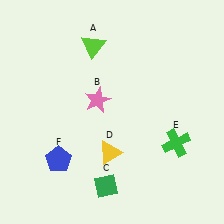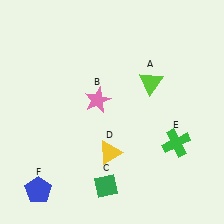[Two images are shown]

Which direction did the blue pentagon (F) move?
The blue pentagon (F) moved down.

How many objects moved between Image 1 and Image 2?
2 objects moved between the two images.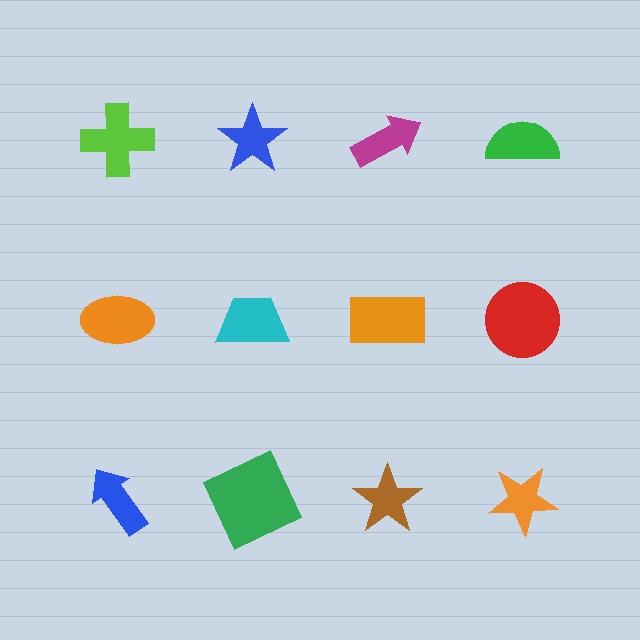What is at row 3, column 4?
An orange star.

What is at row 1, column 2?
A blue star.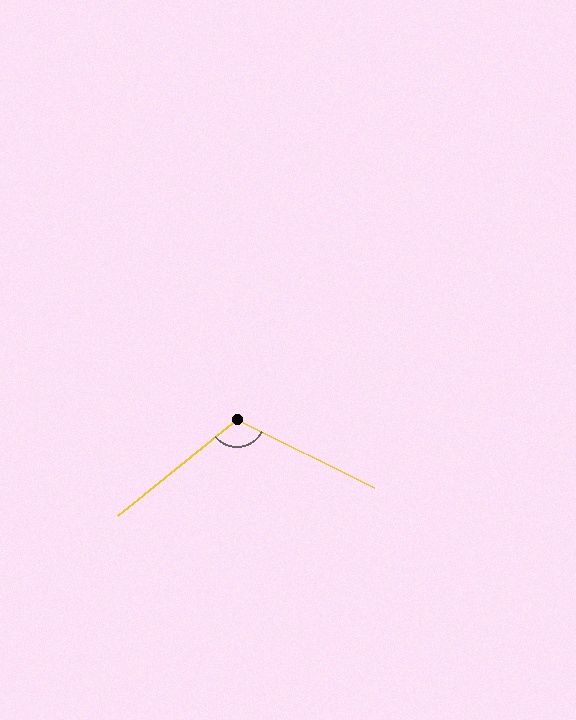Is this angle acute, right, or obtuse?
It is obtuse.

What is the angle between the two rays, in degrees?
Approximately 114 degrees.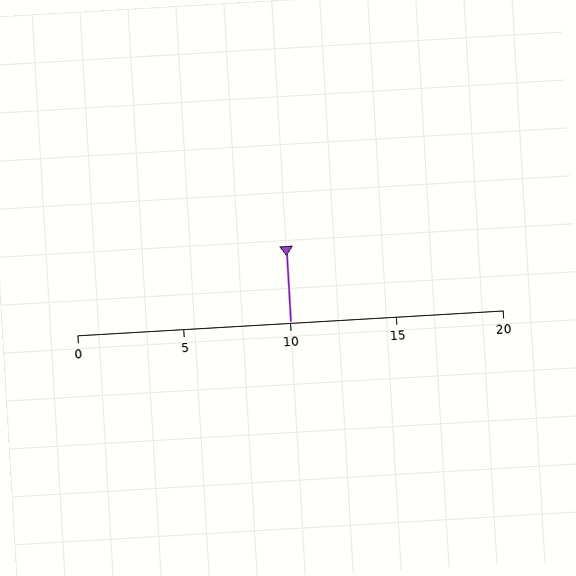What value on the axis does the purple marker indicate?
The marker indicates approximately 10.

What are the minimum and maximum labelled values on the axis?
The axis runs from 0 to 20.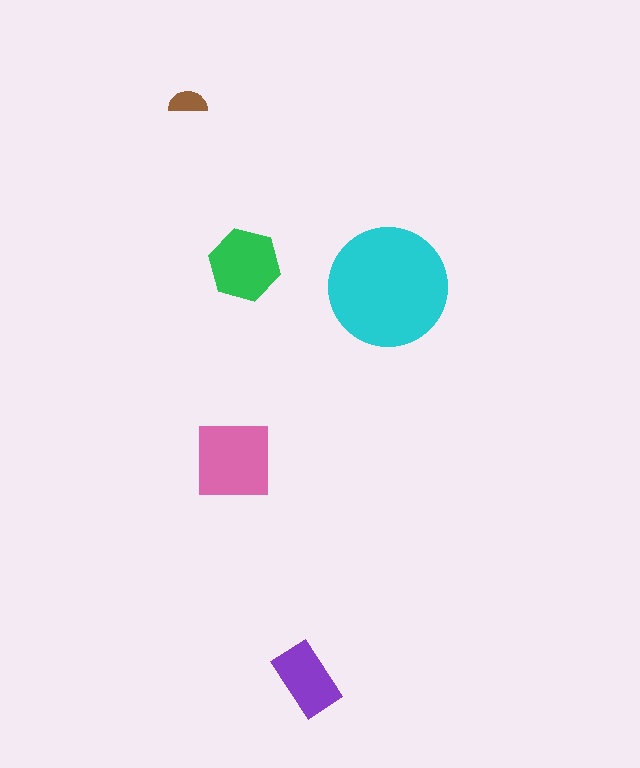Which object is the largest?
The cyan circle.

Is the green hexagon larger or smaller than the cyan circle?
Smaller.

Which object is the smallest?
The brown semicircle.